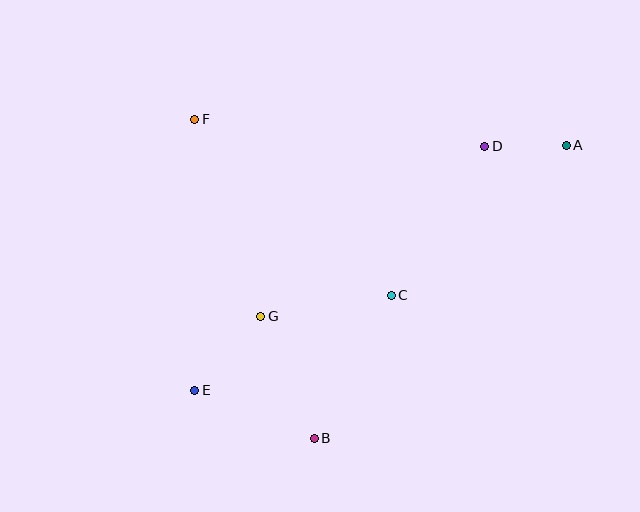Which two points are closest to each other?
Points A and D are closest to each other.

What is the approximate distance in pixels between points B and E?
The distance between B and E is approximately 128 pixels.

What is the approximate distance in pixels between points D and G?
The distance between D and G is approximately 281 pixels.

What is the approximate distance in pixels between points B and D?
The distance between B and D is approximately 338 pixels.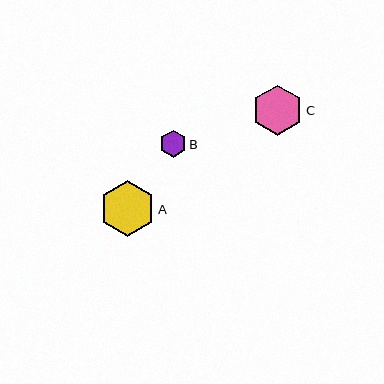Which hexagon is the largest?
Hexagon A is the largest with a size of approximately 55 pixels.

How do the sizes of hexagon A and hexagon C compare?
Hexagon A and hexagon C are approximately the same size.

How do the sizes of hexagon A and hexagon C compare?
Hexagon A and hexagon C are approximately the same size.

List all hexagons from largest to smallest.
From largest to smallest: A, C, B.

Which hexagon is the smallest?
Hexagon B is the smallest with a size of approximately 27 pixels.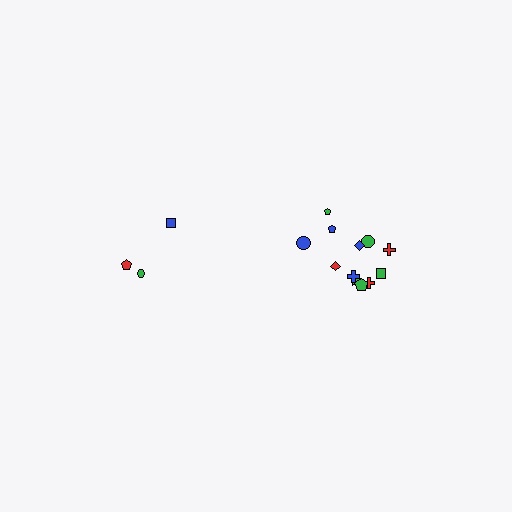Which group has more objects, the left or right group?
The right group.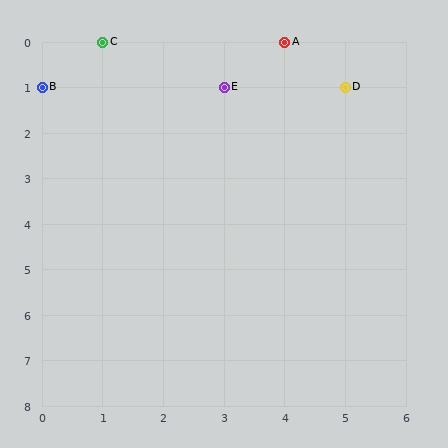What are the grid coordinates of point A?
Point A is at grid coordinates (4, 0).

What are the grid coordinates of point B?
Point B is at grid coordinates (0, 1).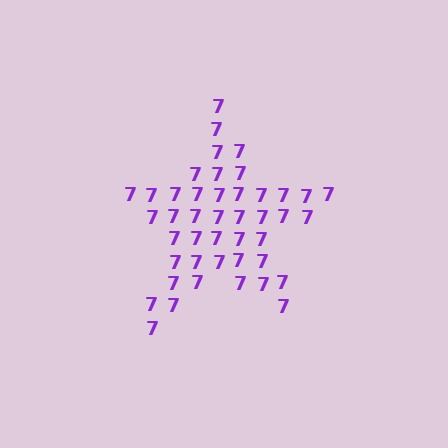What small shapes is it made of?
It is made of small digit 7's.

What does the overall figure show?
The overall figure shows a star.